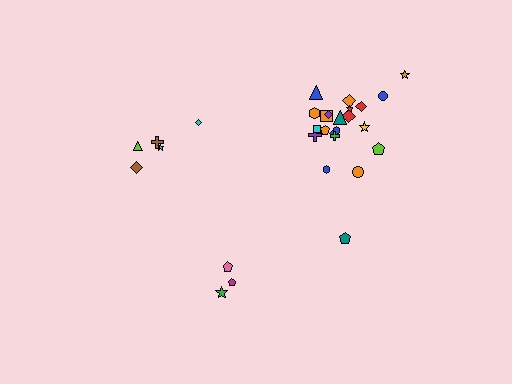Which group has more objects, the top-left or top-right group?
The top-right group.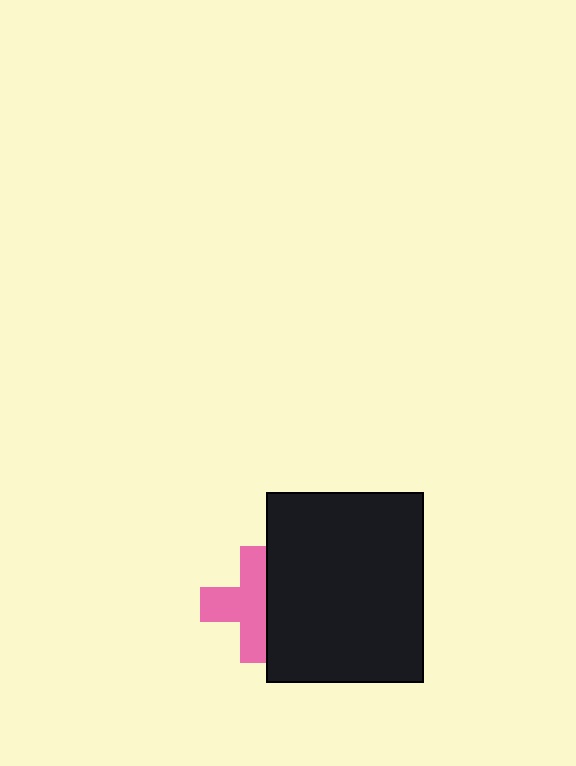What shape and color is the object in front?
The object in front is a black rectangle.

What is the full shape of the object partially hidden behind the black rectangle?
The partially hidden object is a pink cross.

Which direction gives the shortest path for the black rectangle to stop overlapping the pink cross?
Moving right gives the shortest separation.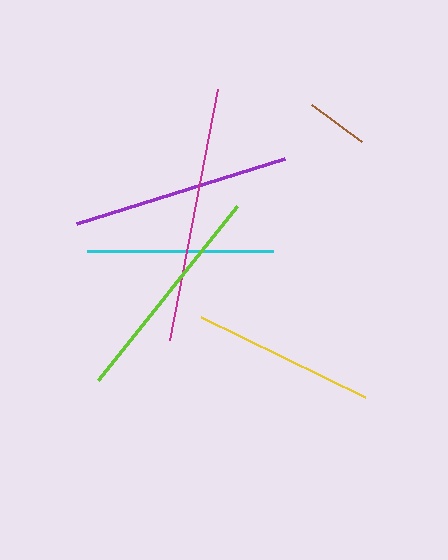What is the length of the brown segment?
The brown segment is approximately 61 pixels long.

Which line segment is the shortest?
The brown line is the shortest at approximately 61 pixels.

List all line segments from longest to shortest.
From longest to shortest: magenta, lime, purple, cyan, yellow, brown.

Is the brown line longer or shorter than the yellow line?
The yellow line is longer than the brown line.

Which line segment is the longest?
The magenta line is the longest at approximately 255 pixels.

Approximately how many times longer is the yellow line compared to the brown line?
The yellow line is approximately 3.0 times the length of the brown line.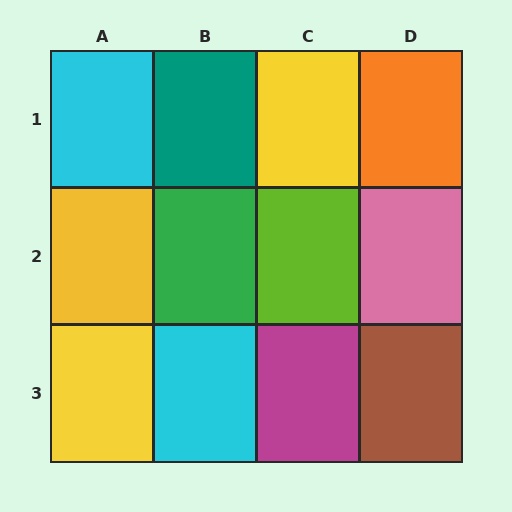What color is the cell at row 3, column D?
Brown.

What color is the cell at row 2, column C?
Lime.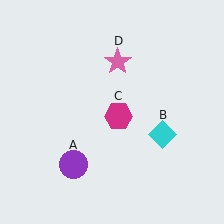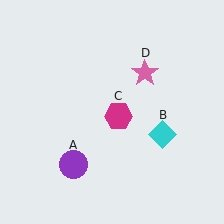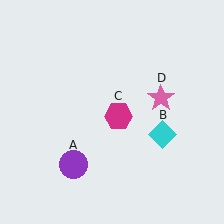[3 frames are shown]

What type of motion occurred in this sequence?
The pink star (object D) rotated clockwise around the center of the scene.